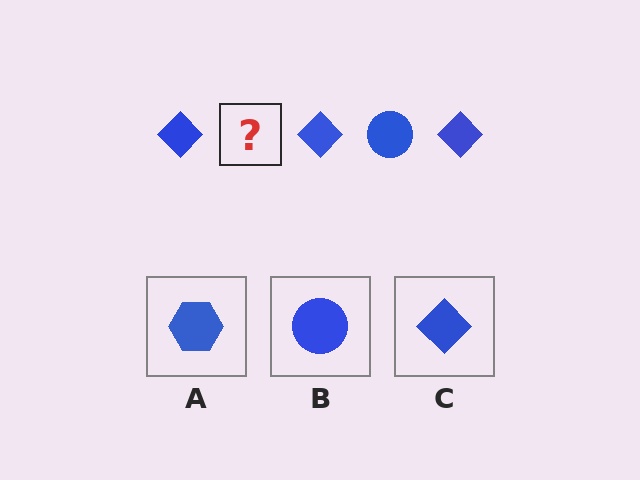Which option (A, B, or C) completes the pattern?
B.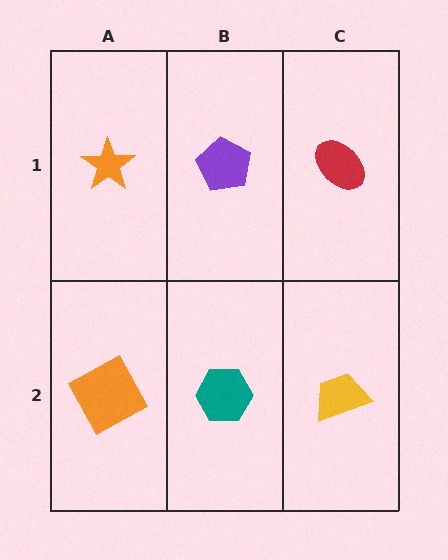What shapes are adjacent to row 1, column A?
An orange square (row 2, column A), a purple pentagon (row 1, column B).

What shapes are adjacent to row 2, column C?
A red ellipse (row 1, column C), a teal hexagon (row 2, column B).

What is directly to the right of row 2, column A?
A teal hexagon.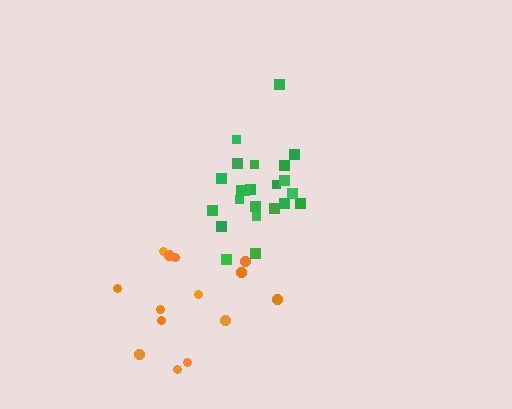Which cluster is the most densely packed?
Green.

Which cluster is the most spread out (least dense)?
Orange.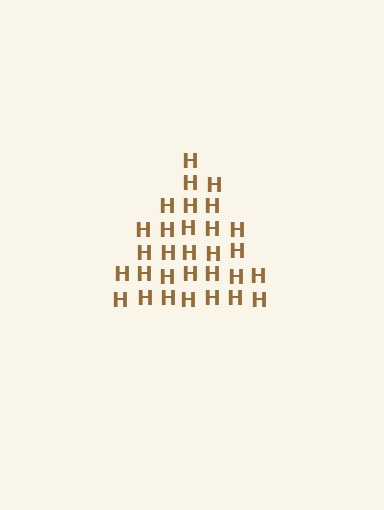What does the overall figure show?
The overall figure shows a triangle.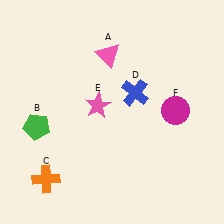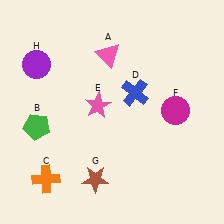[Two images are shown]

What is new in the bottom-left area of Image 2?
A brown star (G) was added in the bottom-left area of Image 2.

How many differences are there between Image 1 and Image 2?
There are 2 differences between the two images.